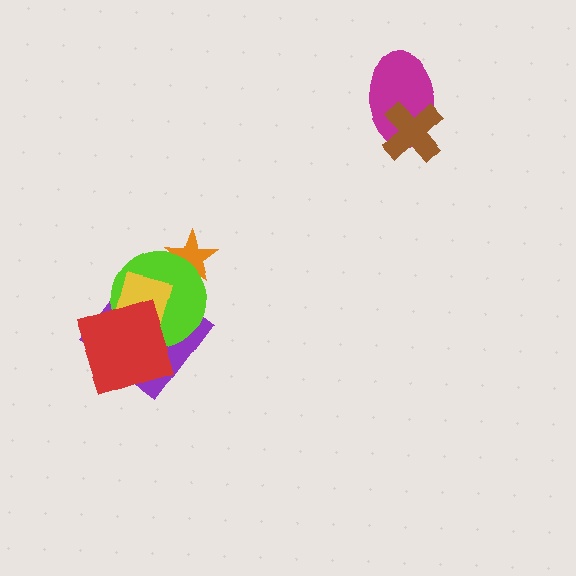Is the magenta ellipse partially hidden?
Yes, it is partially covered by another shape.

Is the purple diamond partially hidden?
Yes, it is partially covered by another shape.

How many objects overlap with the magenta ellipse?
1 object overlaps with the magenta ellipse.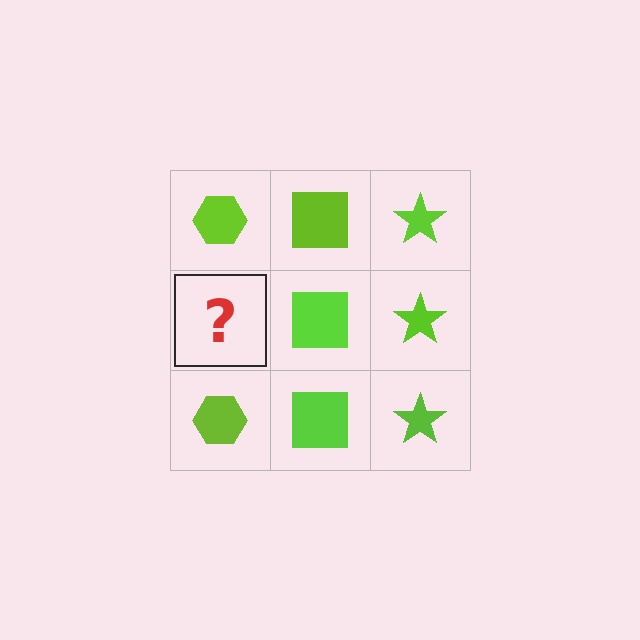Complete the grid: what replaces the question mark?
The question mark should be replaced with a lime hexagon.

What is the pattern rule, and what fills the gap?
The rule is that each column has a consistent shape. The gap should be filled with a lime hexagon.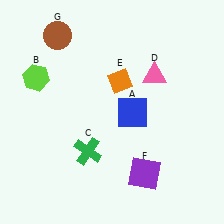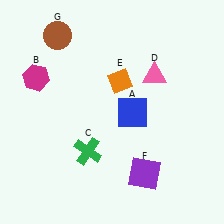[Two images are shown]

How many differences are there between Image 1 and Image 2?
There is 1 difference between the two images.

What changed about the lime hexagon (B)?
In Image 1, B is lime. In Image 2, it changed to magenta.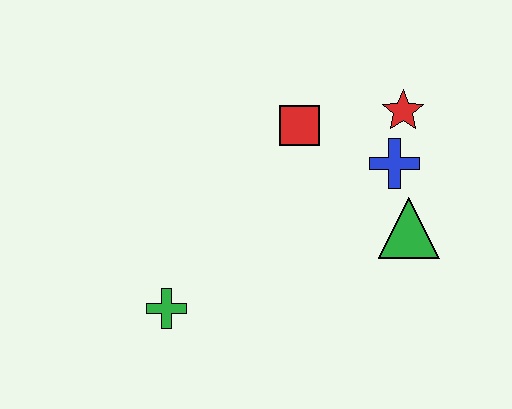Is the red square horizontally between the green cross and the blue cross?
Yes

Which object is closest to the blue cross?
The red star is closest to the blue cross.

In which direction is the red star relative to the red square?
The red star is to the right of the red square.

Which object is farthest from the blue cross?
The green cross is farthest from the blue cross.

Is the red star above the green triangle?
Yes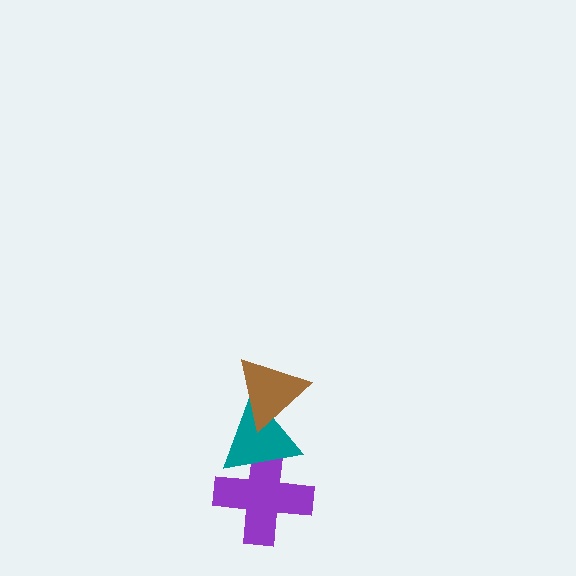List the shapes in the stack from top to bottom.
From top to bottom: the brown triangle, the teal triangle, the purple cross.